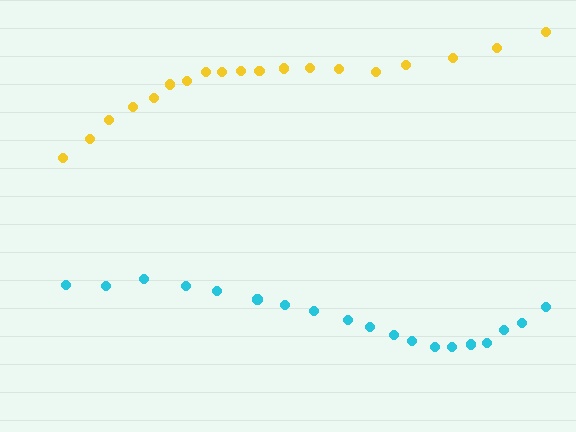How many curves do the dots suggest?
There are 2 distinct paths.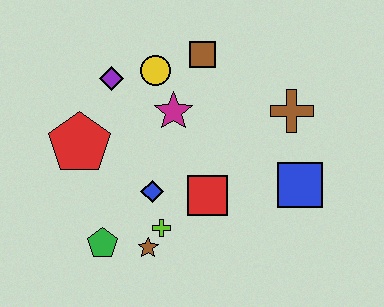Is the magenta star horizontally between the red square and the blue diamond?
Yes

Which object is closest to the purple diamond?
The yellow circle is closest to the purple diamond.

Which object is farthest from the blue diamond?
The brown cross is farthest from the blue diamond.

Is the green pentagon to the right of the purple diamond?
No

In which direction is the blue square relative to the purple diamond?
The blue square is to the right of the purple diamond.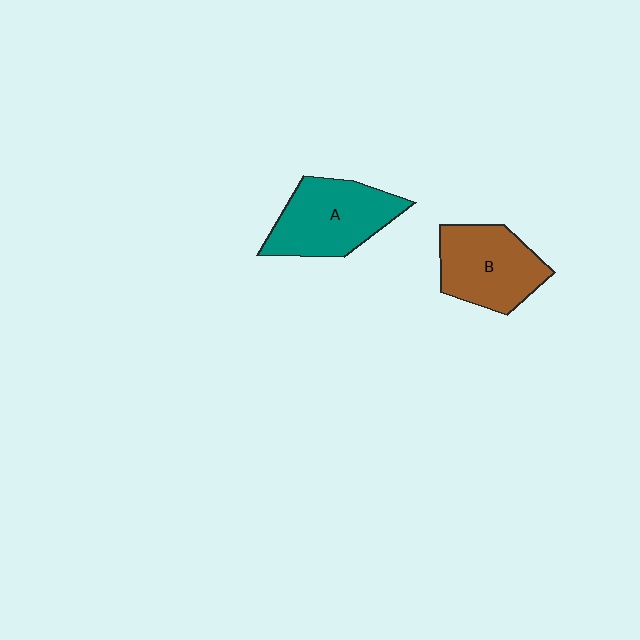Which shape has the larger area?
Shape A (teal).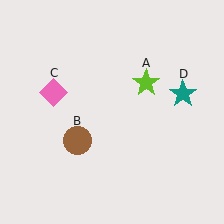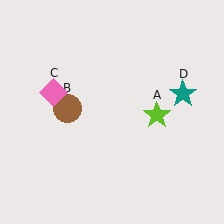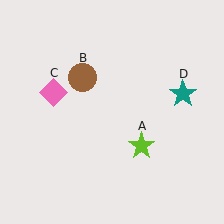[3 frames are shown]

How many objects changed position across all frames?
2 objects changed position: lime star (object A), brown circle (object B).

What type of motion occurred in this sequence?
The lime star (object A), brown circle (object B) rotated clockwise around the center of the scene.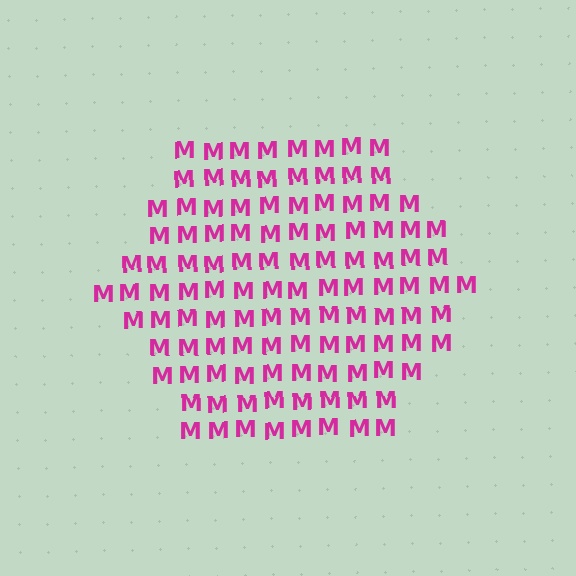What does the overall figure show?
The overall figure shows a hexagon.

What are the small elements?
The small elements are letter M's.